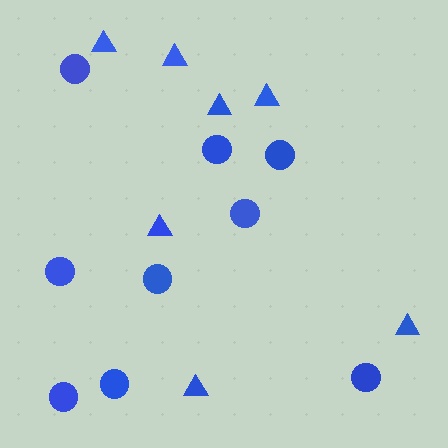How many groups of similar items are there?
There are 2 groups: one group of triangles (7) and one group of circles (9).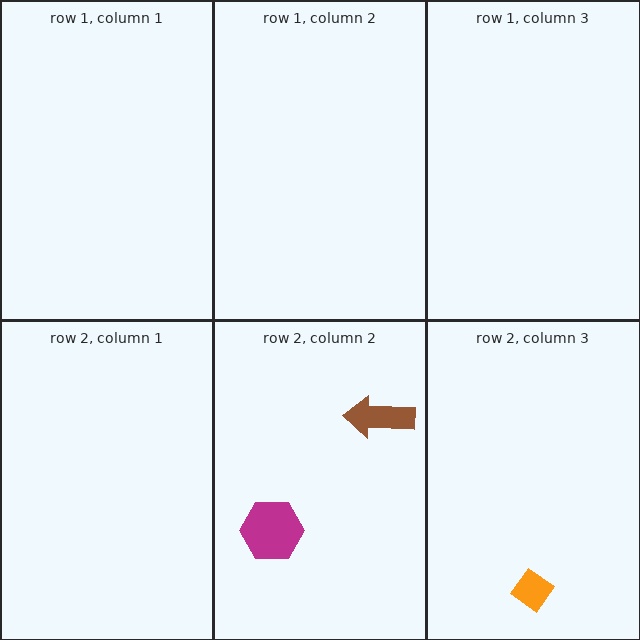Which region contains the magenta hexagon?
The row 2, column 2 region.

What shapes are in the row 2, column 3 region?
The orange diamond.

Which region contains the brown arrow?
The row 2, column 2 region.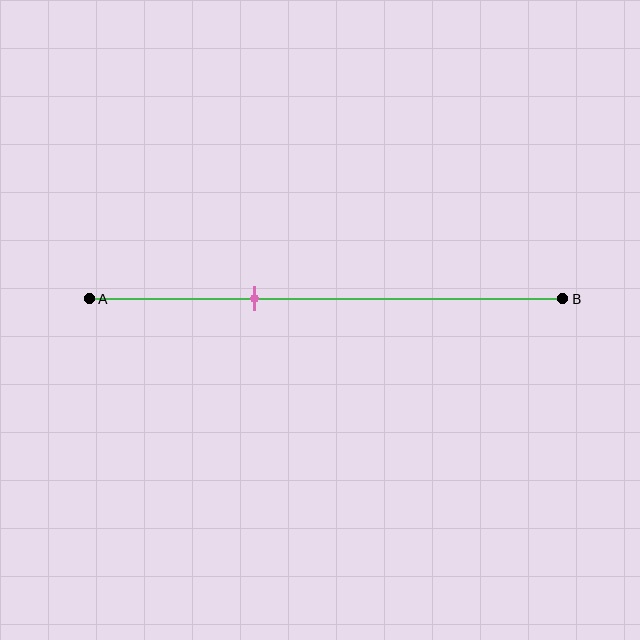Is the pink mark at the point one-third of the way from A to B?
Yes, the mark is approximately at the one-third point.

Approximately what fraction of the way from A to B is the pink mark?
The pink mark is approximately 35% of the way from A to B.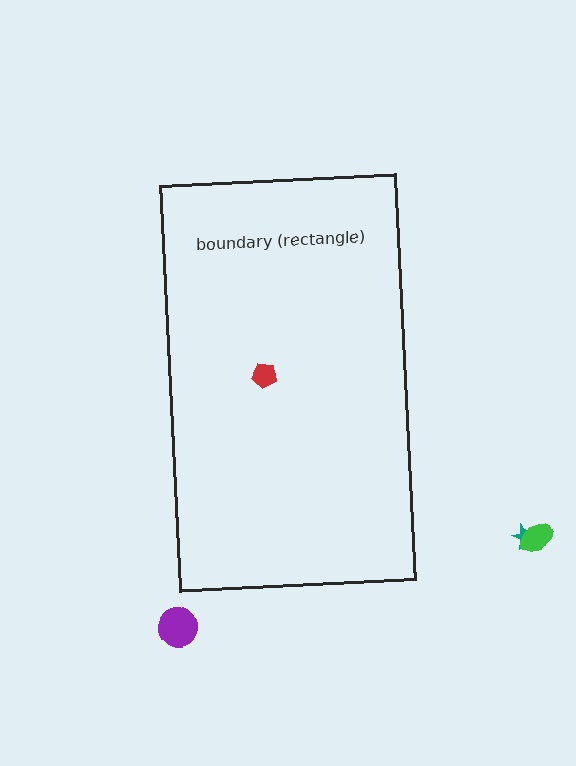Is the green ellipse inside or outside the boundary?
Outside.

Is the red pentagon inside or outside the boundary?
Inside.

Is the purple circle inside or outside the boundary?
Outside.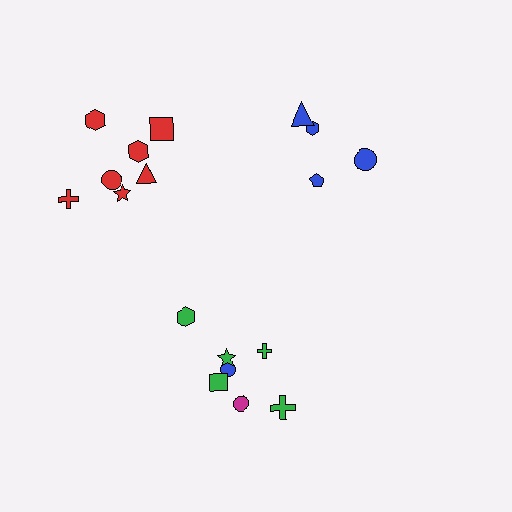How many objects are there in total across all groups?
There are 18 objects.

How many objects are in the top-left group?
There are 7 objects.